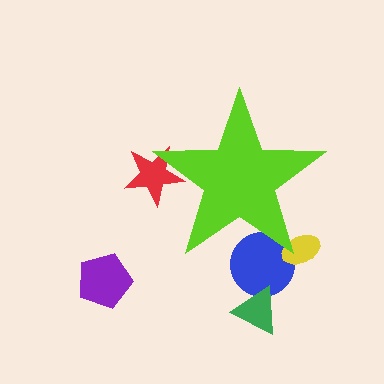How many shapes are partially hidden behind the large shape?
3 shapes are partially hidden.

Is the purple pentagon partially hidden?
No, the purple pentagon is fully visible.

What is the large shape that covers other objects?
A lime star.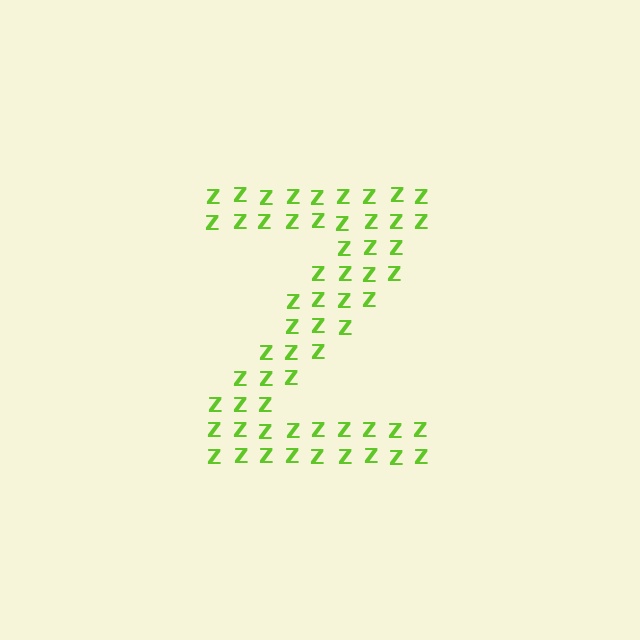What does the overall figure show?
The overall figure shows the letter Z.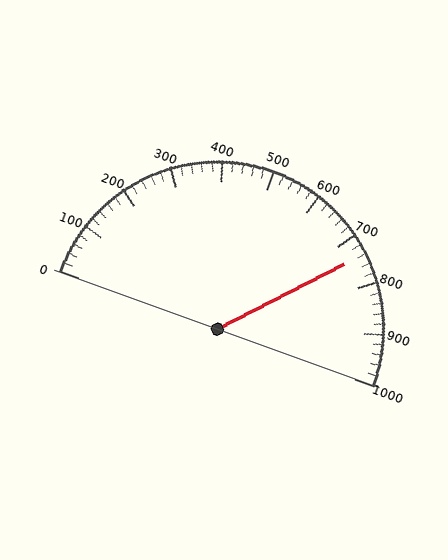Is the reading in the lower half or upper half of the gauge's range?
The reading is in the upper half of the range (0 to 1000).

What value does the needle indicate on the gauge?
The needle indicates approximately 740.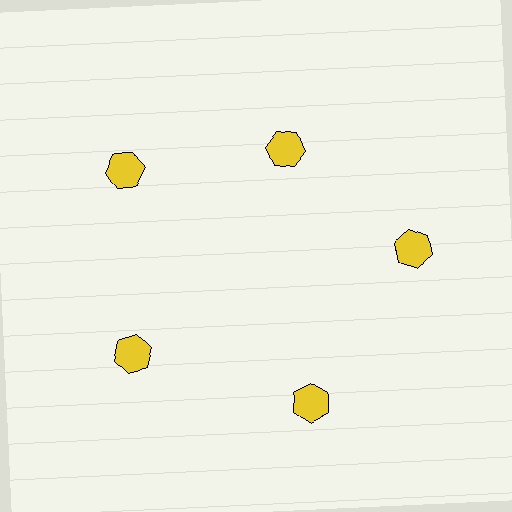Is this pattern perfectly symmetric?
No. The 5 yellow hexagons are arranged in a ring, but one element near the 1 o'clock position is pulled inward toward the center, breaking the 5-fold rotational symmetry.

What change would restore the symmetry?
The symmetry would be restored by moving it outward, back onto the ring so that all 5 hexagons sit at equal angles and equal distance from the center.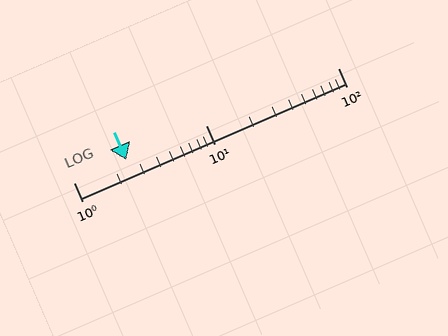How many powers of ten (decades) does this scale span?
The scale spans 2 decades, from 1 to 100.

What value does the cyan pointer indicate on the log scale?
The pointer indicates approximately 2.5.